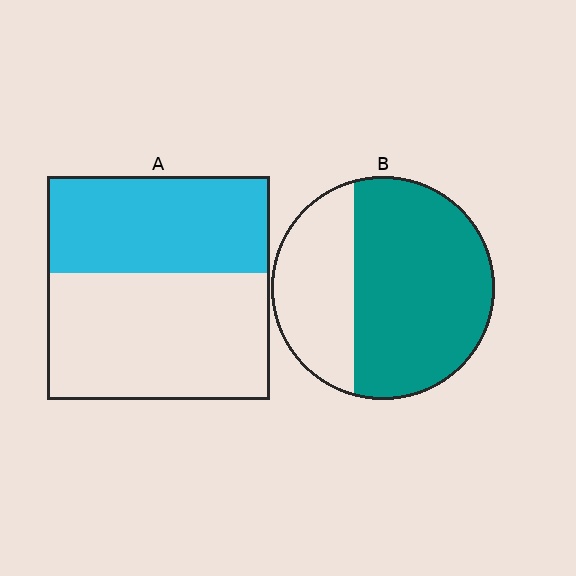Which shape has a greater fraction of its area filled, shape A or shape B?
Shape B.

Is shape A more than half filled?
No.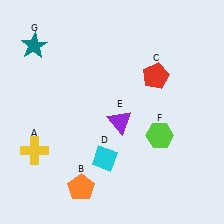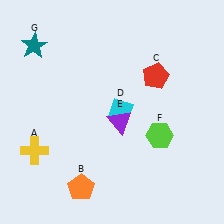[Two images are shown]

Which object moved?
The cyan diamond (D) moved up.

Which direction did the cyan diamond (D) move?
The cyan diamond (D) moved up.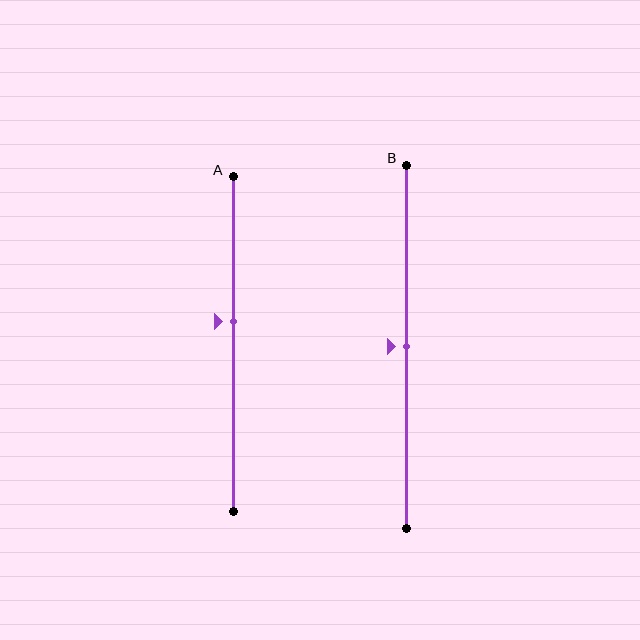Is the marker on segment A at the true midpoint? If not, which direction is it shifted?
No, the marker on segment A is shifted upward by about 7% of the segment length.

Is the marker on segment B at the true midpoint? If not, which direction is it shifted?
Yes, the marker on segment B is at the true midpoint.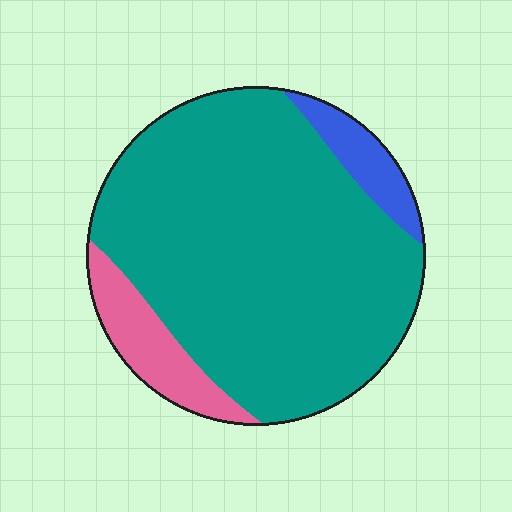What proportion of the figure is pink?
Pink takes up less than a quarter of the figure.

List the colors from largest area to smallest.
From largest to smallest: teal, pink, blue.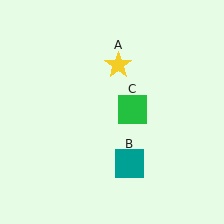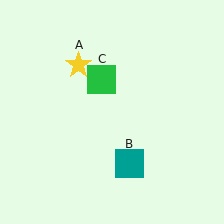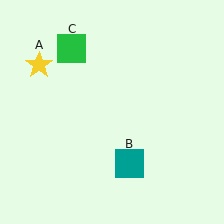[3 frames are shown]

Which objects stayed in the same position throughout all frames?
Teal square (object B) remained stationary.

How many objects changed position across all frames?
2 objects changed position: yellow star (object A), green square (object C).